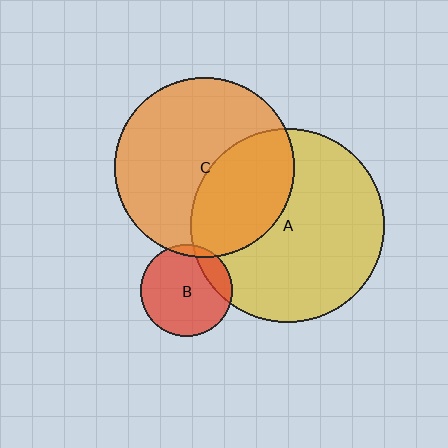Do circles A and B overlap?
Yes.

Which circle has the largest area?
Circle A (yellow).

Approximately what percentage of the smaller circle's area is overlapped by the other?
Approximately 15%.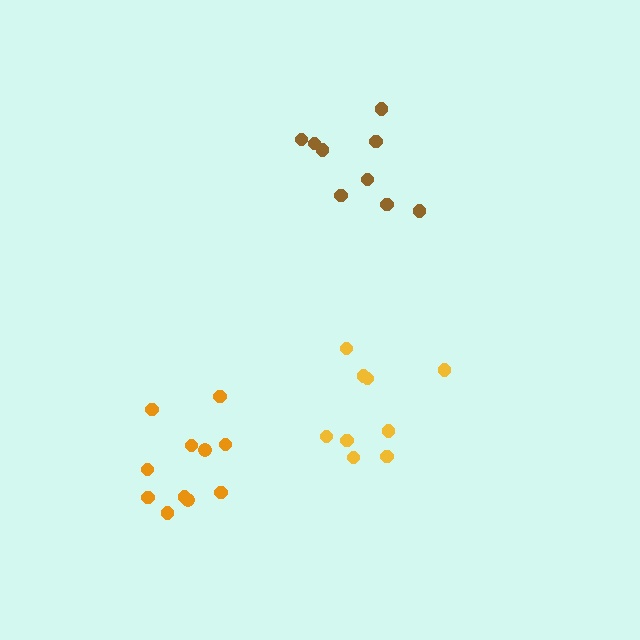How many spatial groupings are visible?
There are 3 spatial groupings.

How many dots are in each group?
Group 1: 11 dots, Group 2: 9 dots, Group 3: 9 dots (29 total).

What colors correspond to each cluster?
The clusters are colored: orange, brown, yellow.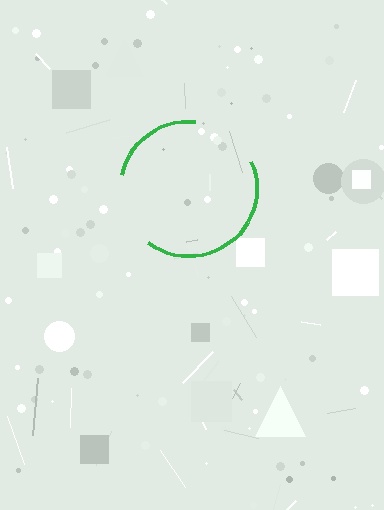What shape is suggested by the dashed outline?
The dashed outline suggests a circle.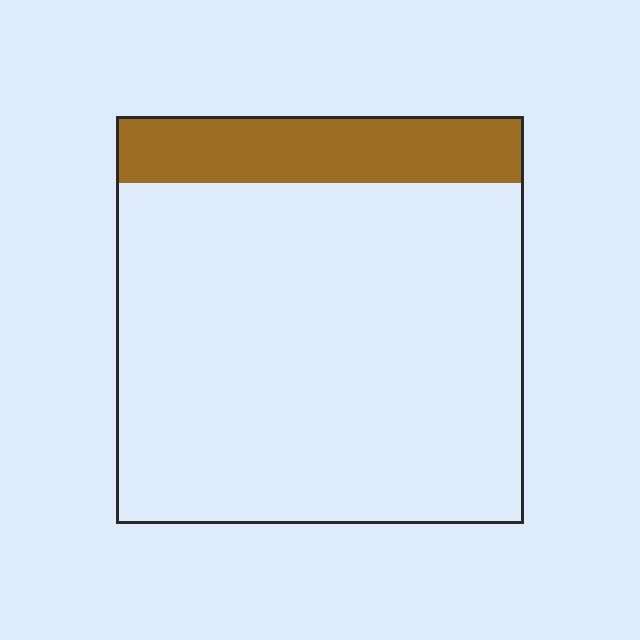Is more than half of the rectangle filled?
No.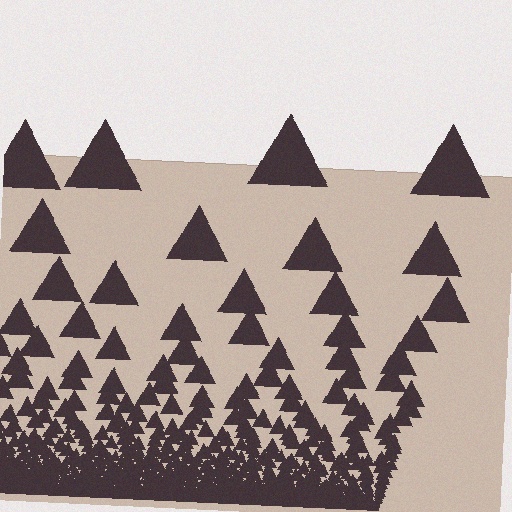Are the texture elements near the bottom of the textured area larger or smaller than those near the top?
Smaller. The gradient is inverted — elements near the bottom are smaller and denser.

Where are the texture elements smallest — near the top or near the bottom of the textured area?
Near the bottom.